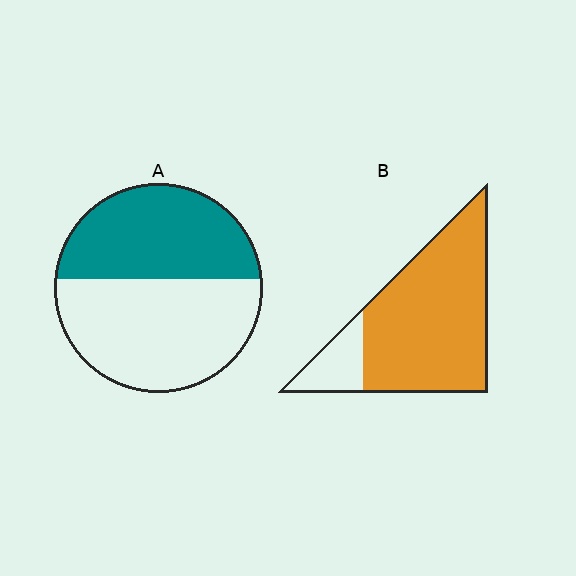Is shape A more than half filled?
No.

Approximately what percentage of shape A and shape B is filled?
A is approximately 45% and B is approximately 85%.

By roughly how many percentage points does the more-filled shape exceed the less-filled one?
By roughly 40 percentage points (B over A).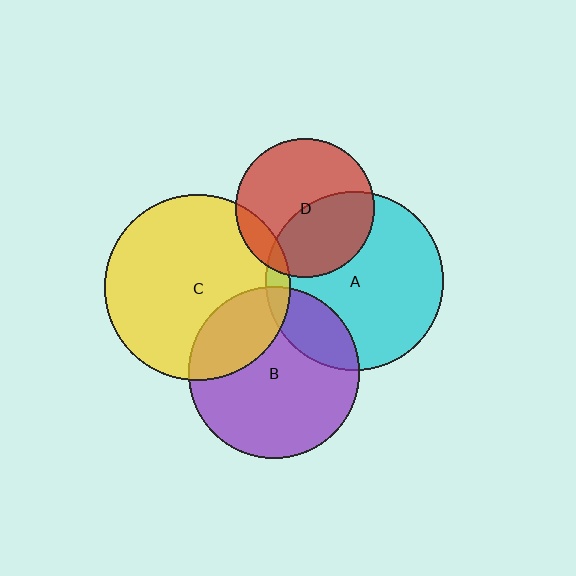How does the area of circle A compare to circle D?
Approximately 1.7 times.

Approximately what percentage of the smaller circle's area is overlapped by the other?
Approximately 20%.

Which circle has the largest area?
Circle C (yellow).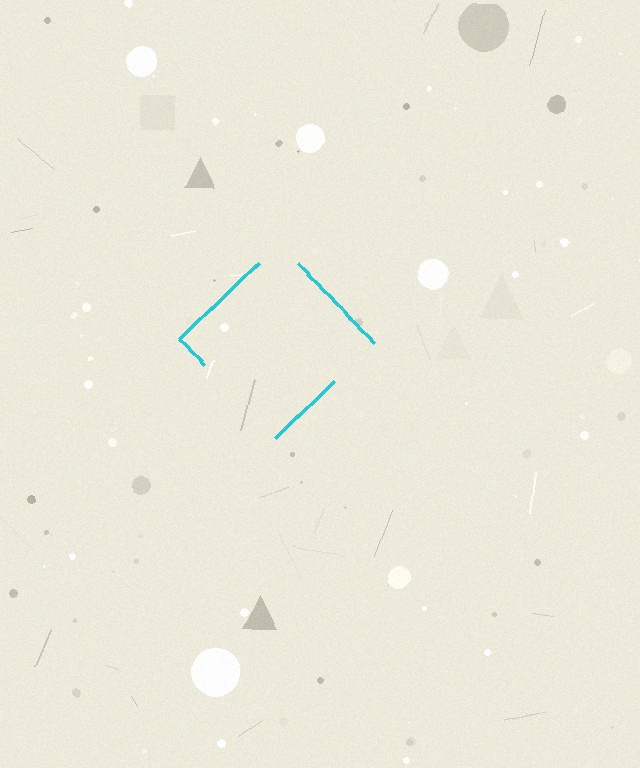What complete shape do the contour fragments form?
The contour fragments form a diamond.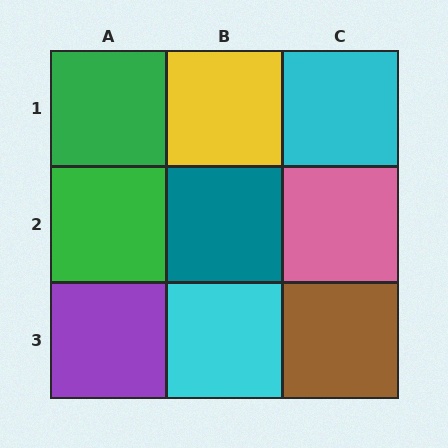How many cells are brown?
1 cell is brown.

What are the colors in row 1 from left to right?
Green, yellow, cyan.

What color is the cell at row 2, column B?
Teal.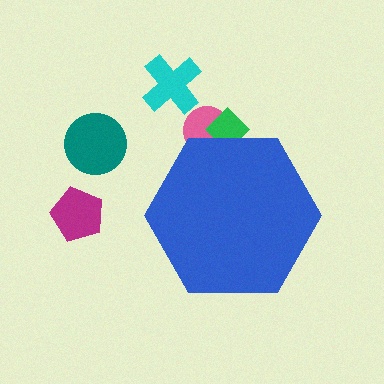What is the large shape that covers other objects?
A blue hexagon.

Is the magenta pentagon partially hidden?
No, the magenta pentagon is fully visible.